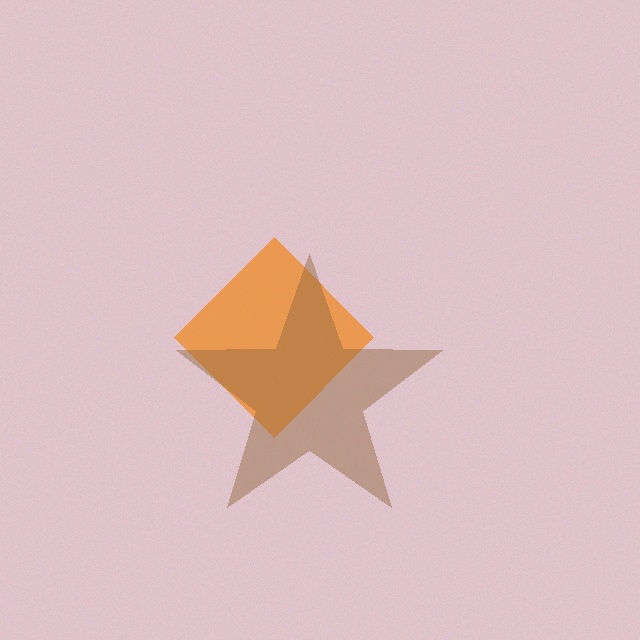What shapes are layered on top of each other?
The layered shapes are: an orange diamond, a brown star.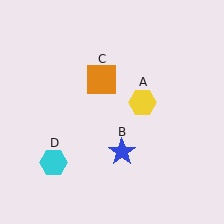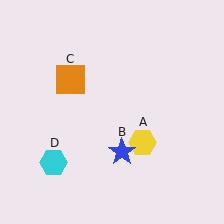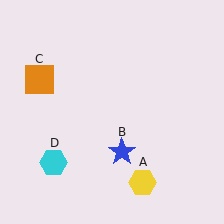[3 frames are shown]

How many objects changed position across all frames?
2 objects changed position: yellow hexagon (object A), orange square (object C).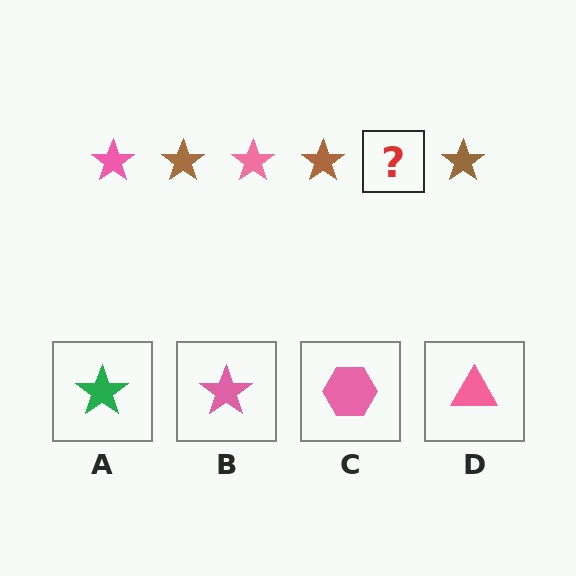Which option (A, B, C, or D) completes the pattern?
B.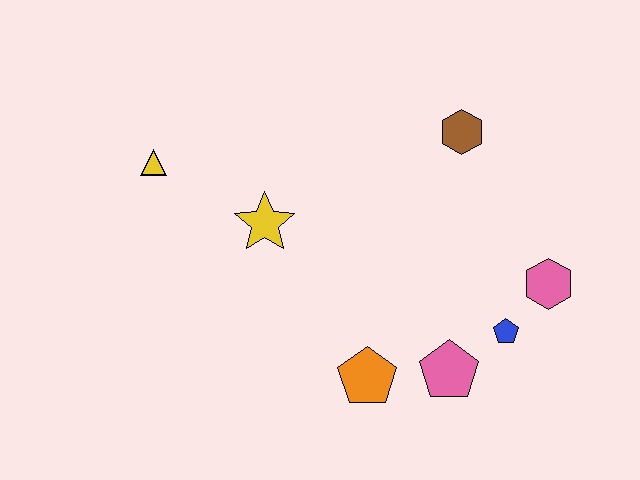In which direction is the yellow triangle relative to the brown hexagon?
The yellow triangle is to the left of the brown hexagon.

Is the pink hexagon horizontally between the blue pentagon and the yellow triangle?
No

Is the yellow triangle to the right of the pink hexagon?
No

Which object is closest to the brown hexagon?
The pink hexagon is closest to the brown hexagon.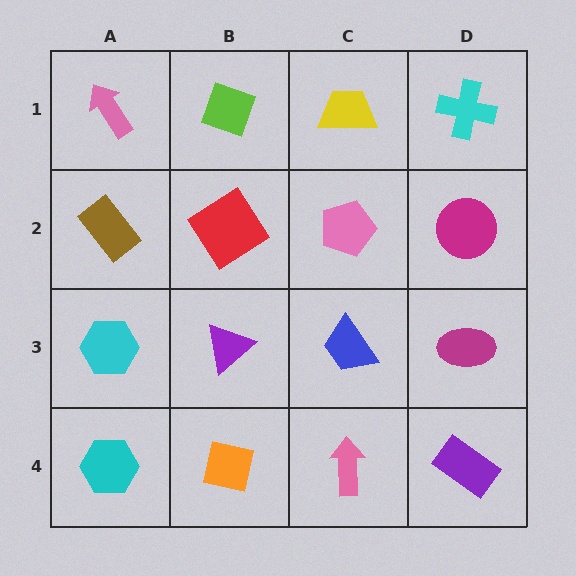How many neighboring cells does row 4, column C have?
3.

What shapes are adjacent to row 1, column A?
A brown rectangle (row 2, column A), a lime diamond (row 1, column B).